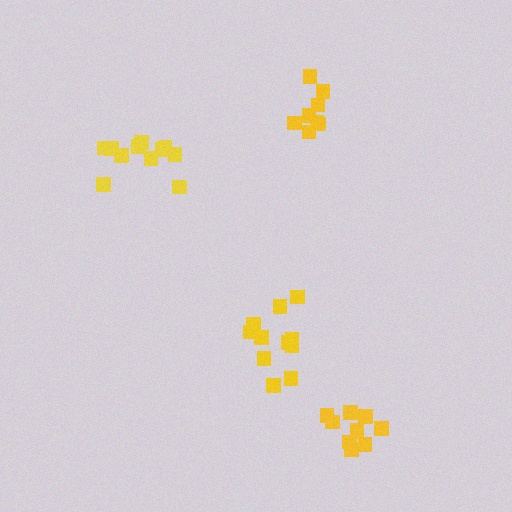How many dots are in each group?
Group 1: 11 dots, Group 2: 10 dots, Group 3: 12 dots, Group 4: 8 dots (41 total).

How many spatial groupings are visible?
There are 4 spatial groupings.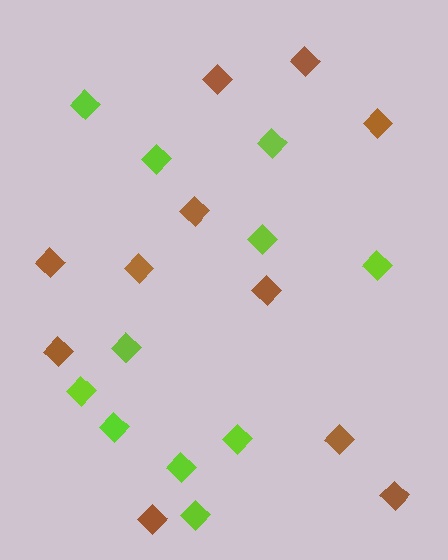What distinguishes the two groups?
There are 2 groups: one group of lime diamonds (11) and one group of brown diamonds (11).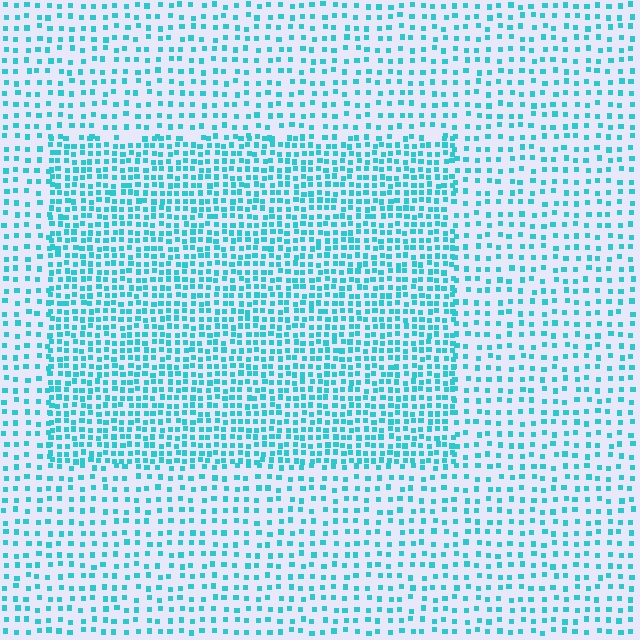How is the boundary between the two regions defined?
The boundary is defined by a change in element density (approximately 1.9x ratio). All elements are the same color, size, and shape.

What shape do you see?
I see a rectangle.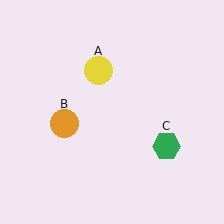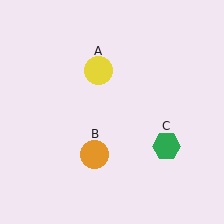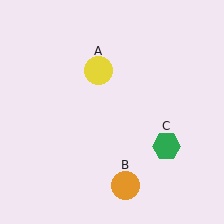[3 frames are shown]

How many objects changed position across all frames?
1 object changed position: orange circle (object B).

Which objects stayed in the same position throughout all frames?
Yellow circle (object A) and green hexagon (object C) remained stationary.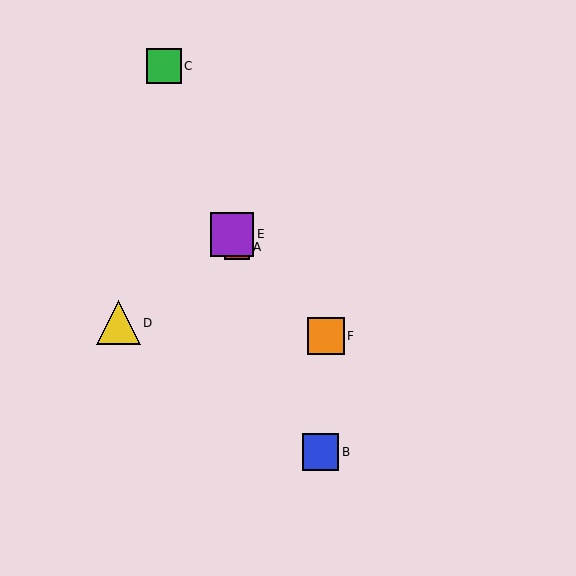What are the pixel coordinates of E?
Object E is at (232, 234).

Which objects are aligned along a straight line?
Objects A, B, C, E are aligned along a straight line.